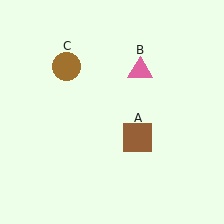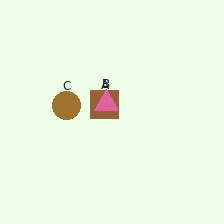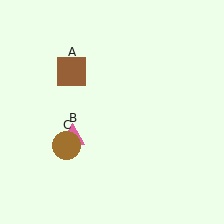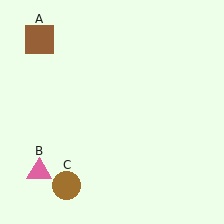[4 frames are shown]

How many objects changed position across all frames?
3 objects changed position: brown square (object A), pink triangle (object B), brown circle (object C).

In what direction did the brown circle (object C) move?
The brown circle (object C) moved down.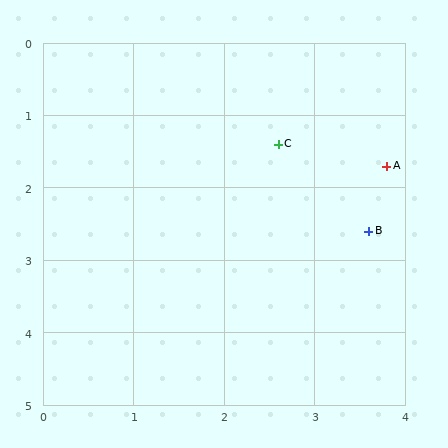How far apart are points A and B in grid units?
Points A and B are about 0.9 grid units apart.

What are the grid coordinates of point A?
Point A is at approximately (3.8, 1.7).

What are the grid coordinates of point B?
Point B is at approximately (3.6, 2.6).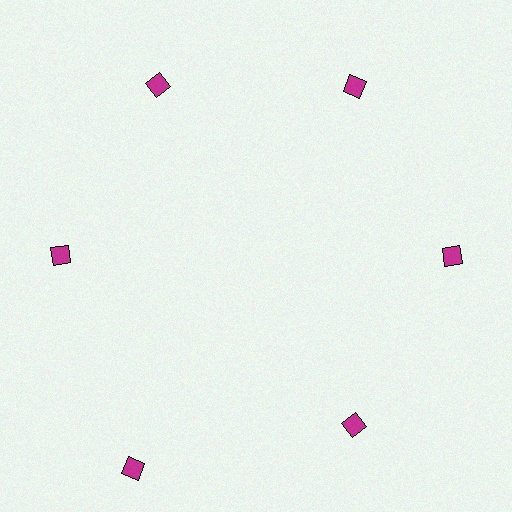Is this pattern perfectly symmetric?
No. The 6 magenta diamonds are arranged in a ring, but one element near the 7 o'clock position is pushed outward from the center, breaking the 6-fold rotational symmetry.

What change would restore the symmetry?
The symmetry would be restored by moving it inward, back onto the ring so that all 6 diamonds sit at equal angles and equal distance from the center.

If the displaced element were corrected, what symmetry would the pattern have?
It would have 6-fold rotational symmetry — the pattern would map onto itself every 60 degrees.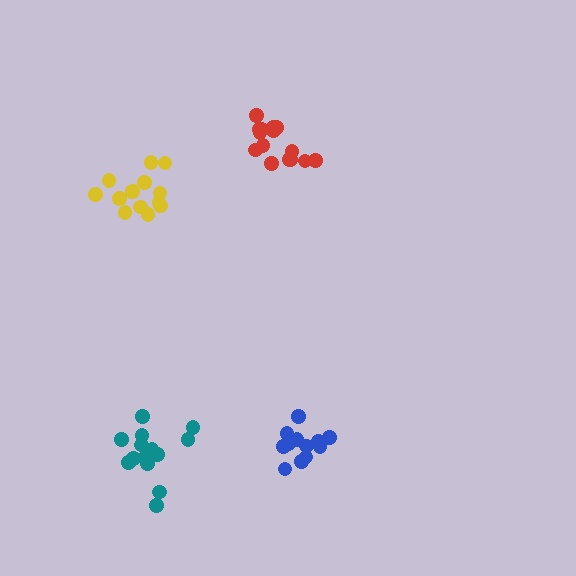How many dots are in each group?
Group 1: 14 dots, Group 2: 12 dots, Group 3: 15 dots, Group 4: 13 dots (54 total).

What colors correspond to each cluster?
The clusters are colored: teal, blue, red, yellow.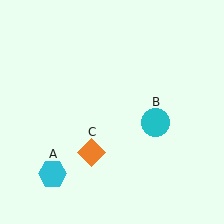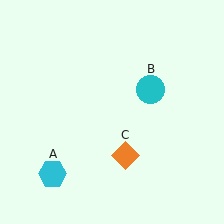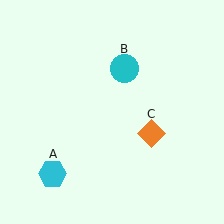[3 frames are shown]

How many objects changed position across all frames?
2 objects changed position: cyan circle (object B), orange diamond (object C).